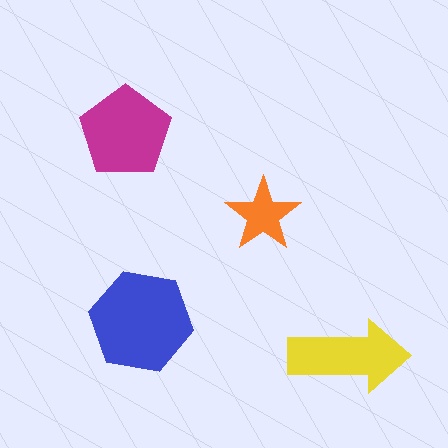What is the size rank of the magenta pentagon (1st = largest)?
2nd.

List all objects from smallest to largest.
The orange star, the yellow arrow, the magenta pentagon, the blue hexagon.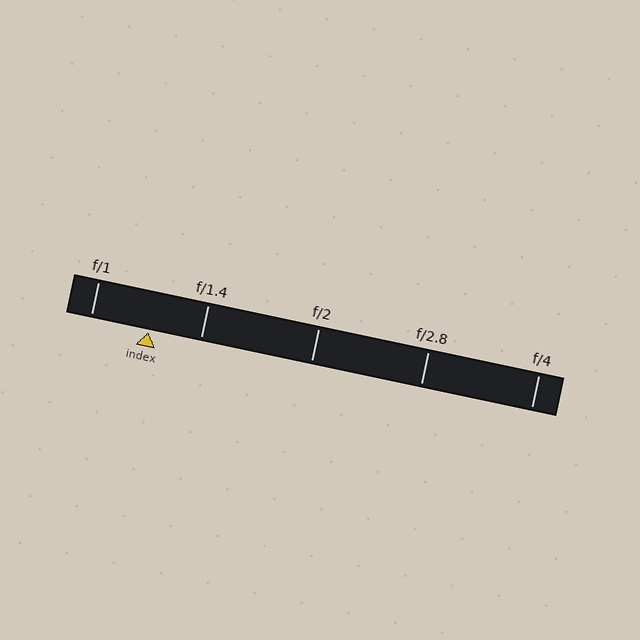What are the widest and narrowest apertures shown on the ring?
The widest aperture shown is f/1 and the narrowest is f/4.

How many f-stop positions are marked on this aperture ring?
There are 5 f-stop positions marked.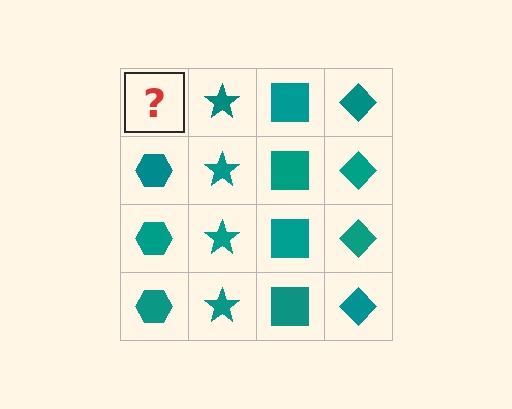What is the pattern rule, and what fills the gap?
The rule is that each column has a consistent shape. The gap should be filled with a teal hexagon.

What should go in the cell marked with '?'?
The missing cell should contain a teal hexagon.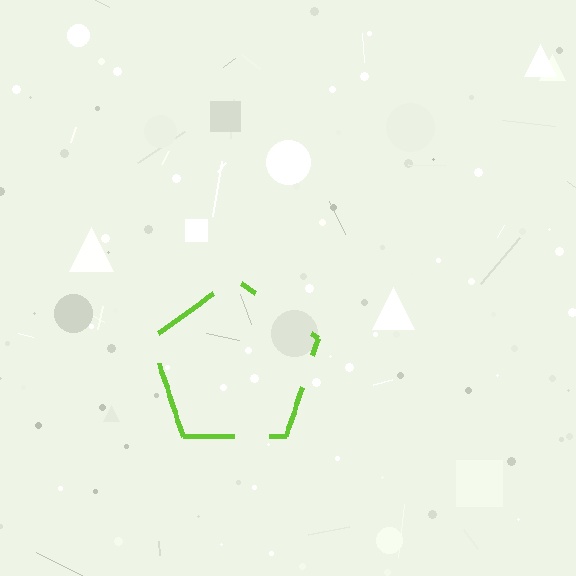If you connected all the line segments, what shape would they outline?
They would outline a pentagon.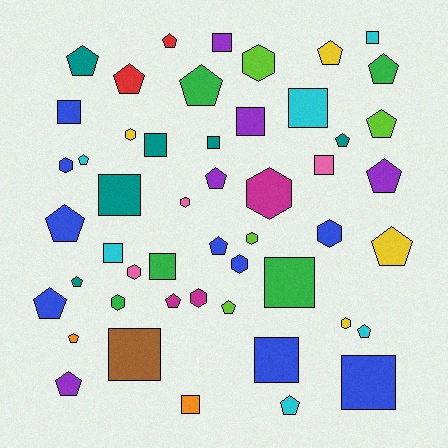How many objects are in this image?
There are 50 objects.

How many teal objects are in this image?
There are 6 teal objects.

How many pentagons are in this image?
There are 22 pentagons.